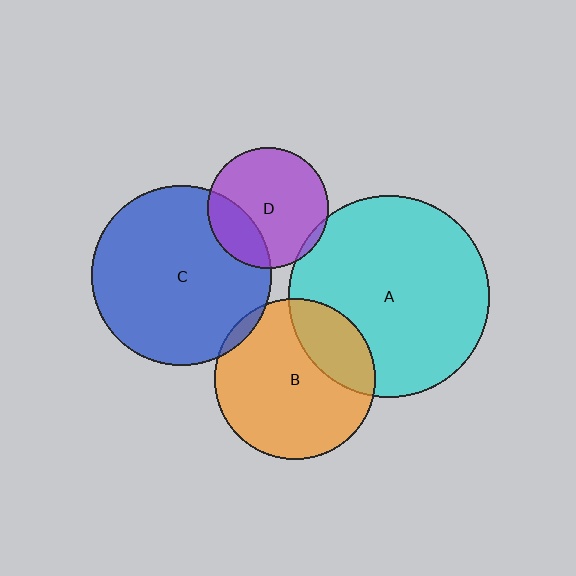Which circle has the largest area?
Circle A (cyan).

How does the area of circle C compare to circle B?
Approximately 1.3 times.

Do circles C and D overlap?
Yes.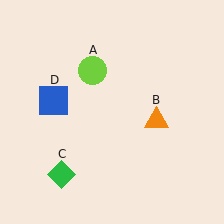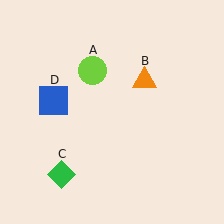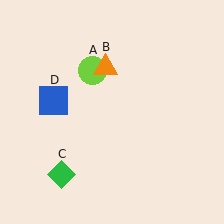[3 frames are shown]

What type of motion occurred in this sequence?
The orange triangle (object B) rotated counterclockwise around the center of the scene.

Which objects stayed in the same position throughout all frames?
Lime circle (object A) and green diamond (object C) and blue square (object D) remained stationary.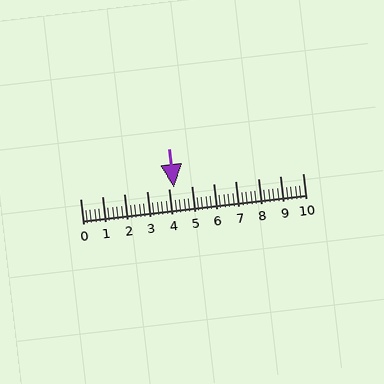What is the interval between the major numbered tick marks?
The major tick marks are spaced 1 units apart.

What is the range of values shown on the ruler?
The ruler shows values from 0 to 10.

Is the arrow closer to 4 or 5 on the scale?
The arrow is closer to 4.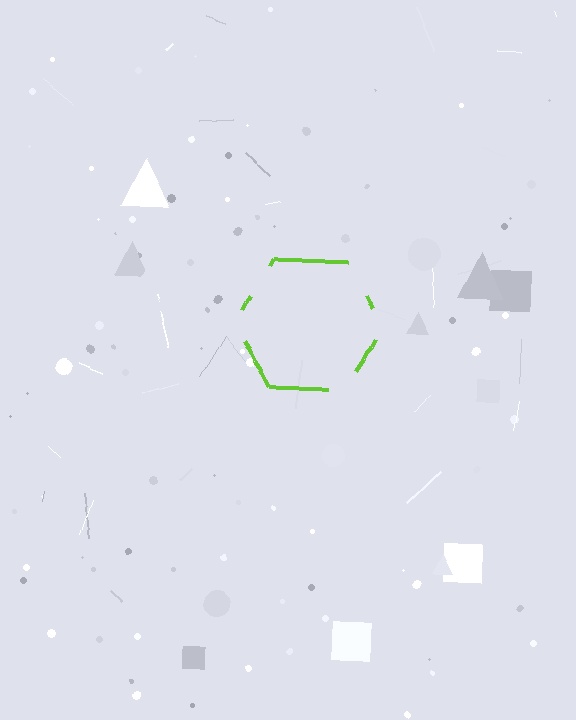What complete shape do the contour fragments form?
The contour fragments form a hexagon.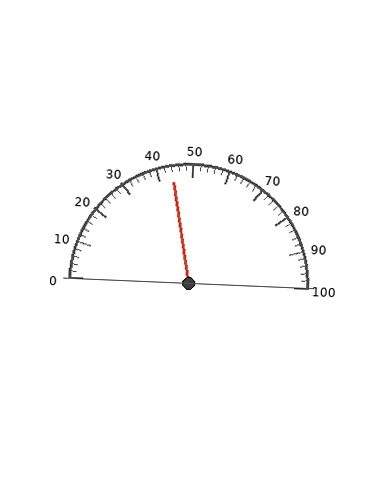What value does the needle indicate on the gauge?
The needle indicates approximately 44.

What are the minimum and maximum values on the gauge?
The gauge ranges from 0 to 100.